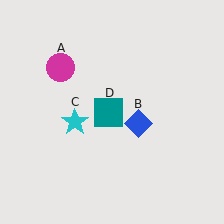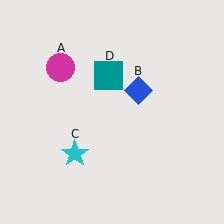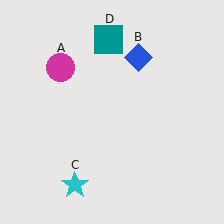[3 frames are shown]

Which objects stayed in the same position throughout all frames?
Magenta circle (object A) remained stationary.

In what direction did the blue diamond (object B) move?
The blue diamond (object B) moved up.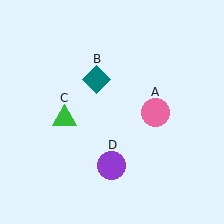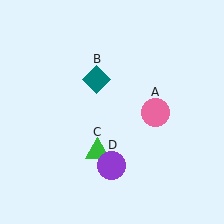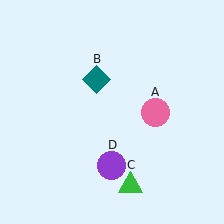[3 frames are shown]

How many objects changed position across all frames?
1 object changed position: green triangle (object C).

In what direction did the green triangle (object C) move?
The green triangle (object C) moved down and to the right.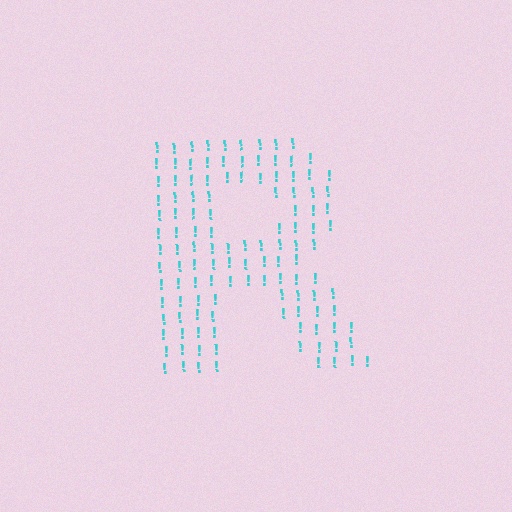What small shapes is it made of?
It is made of small exclamation marks.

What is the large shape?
The large shape is the letter R.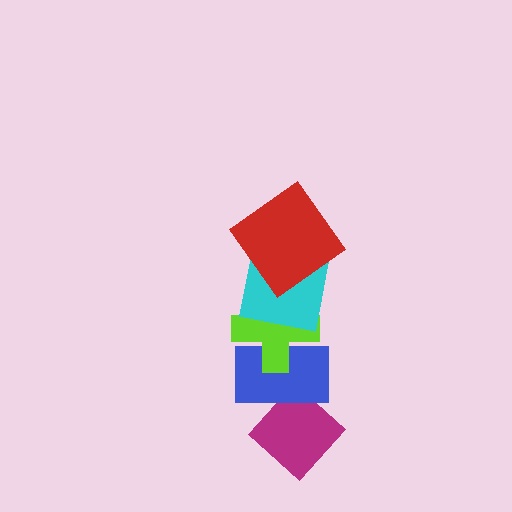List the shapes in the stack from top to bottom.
From top to bottom: the red diamond, the cyan square, the lime cross, the blue rectangle, the magenta diamond.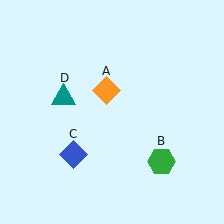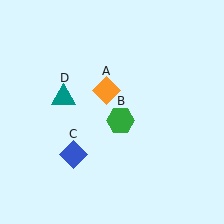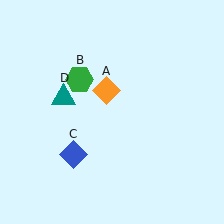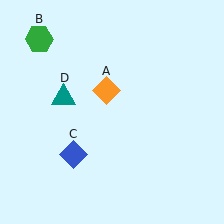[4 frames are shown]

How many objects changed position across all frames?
1 object changed position: green hexagon (object B).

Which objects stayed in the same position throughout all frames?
Orange diamond (object A) and blue diamond (object C) and teal triangle (object D) remained stationary.